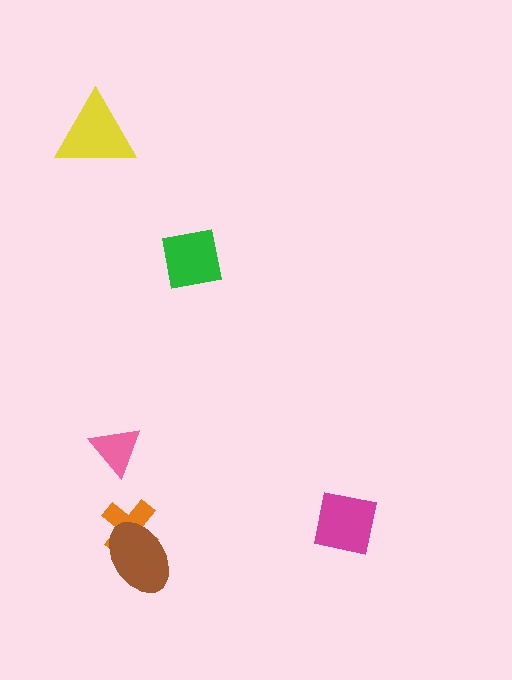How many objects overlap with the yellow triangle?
0 objects overlap with the yellow triangle.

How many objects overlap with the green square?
0 objects overlap with the green square.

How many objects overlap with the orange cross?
1 object overlaps with the orange cross.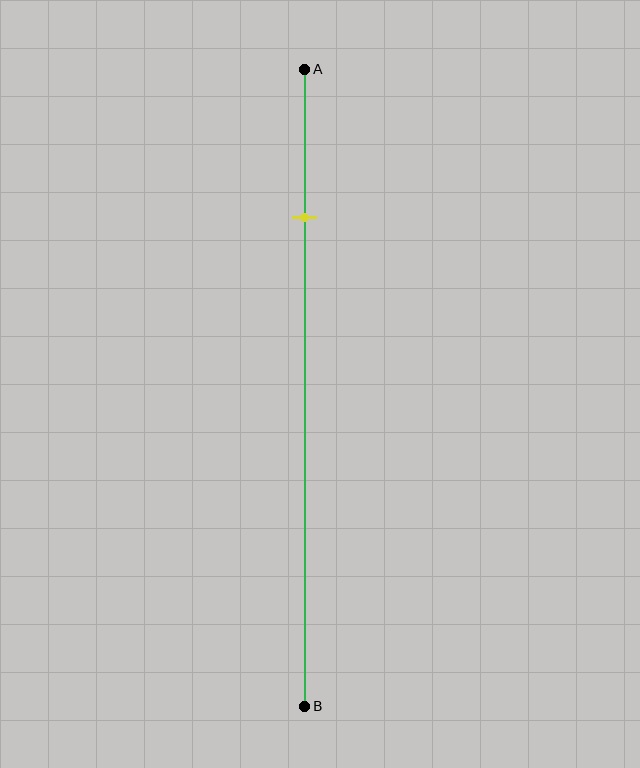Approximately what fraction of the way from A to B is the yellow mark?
The yellow mark is approximately 25% of the way from A to B.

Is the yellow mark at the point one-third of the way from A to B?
No, the mark is at about 25% from A, not at the 33% one-third point.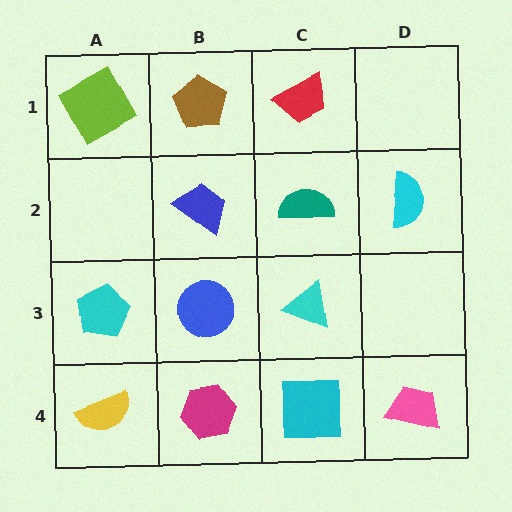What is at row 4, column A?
A yellow semicircle.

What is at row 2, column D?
A cyan semicircle.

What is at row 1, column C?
A red trapezoid.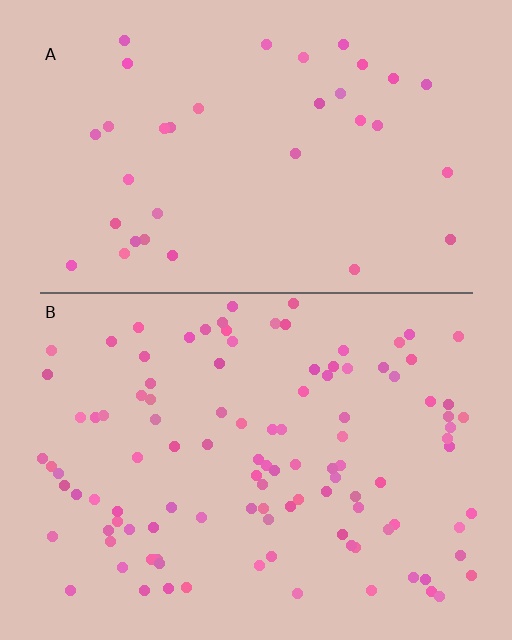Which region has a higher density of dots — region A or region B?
B (the bottom).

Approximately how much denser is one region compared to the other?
Approximately 3.1× — region B over region A.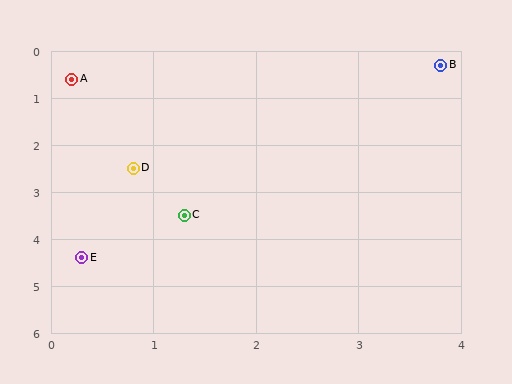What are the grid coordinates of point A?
Point A is at approximately (0.2, 0.6).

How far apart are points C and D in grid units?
Points C and D are about 1.1 grid units apart.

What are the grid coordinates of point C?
Point C is at approximately (1.3, 3.5).